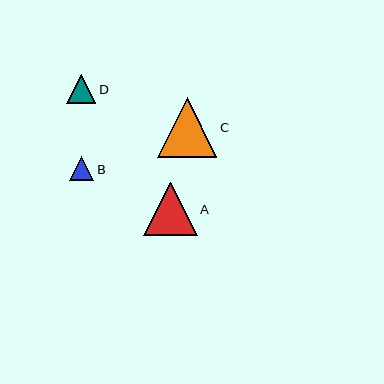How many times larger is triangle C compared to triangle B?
Triangle C is approximately 2.5 times the size of triangle B.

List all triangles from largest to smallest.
From largest to smallest: C, A, D, B.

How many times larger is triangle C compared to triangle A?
Triangle C is approximately 1.1 times the size of triangle A.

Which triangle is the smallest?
Triangle B is the smallest with a size of approximately 24 pixels.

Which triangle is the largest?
Triangle C is the largest with a size of approximately 60 pixels.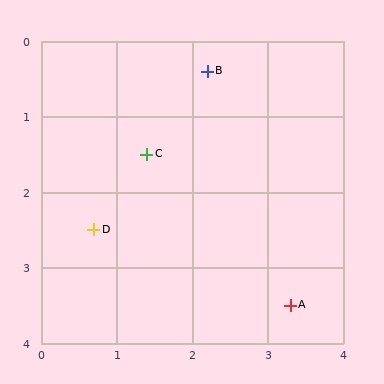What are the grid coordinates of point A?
Point A is at approximately (3.3, 3.5).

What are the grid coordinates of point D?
Point D is at approximately (0.7, 2.5).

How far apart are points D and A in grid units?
Points D and A are about 2.8 grid units apart.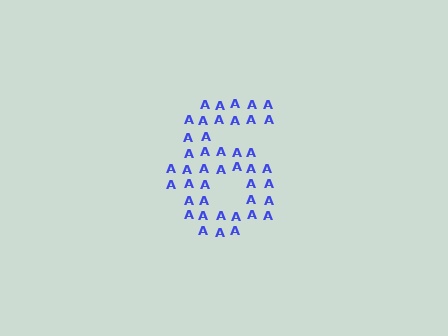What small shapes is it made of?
It is made of small letter A's.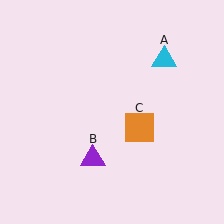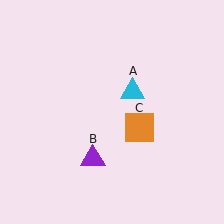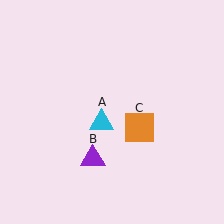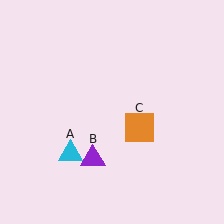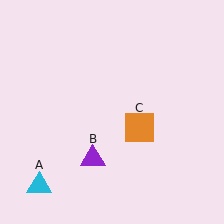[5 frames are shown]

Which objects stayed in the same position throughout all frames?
Purple triangle (object B) and orange square (object C) remained stationary.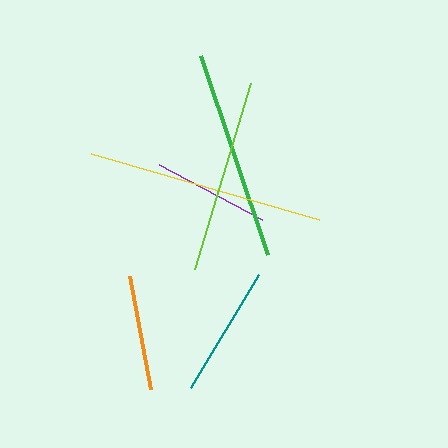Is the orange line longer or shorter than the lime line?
The lime line is longer than the orange line.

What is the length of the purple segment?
The purple segment is approximately 117 pixels long.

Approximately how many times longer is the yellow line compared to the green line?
The yellow line is approximately 1.1 times the length of the green line.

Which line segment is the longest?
The yellow line is the longest at approximately 238 pixels.